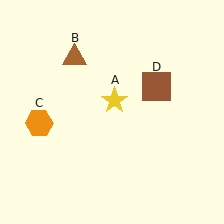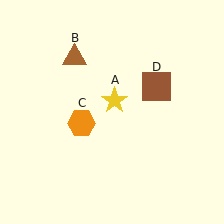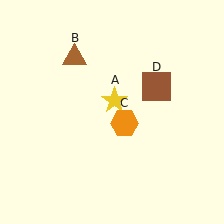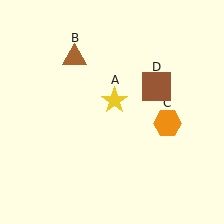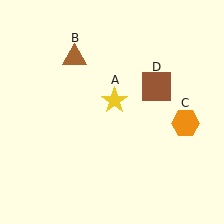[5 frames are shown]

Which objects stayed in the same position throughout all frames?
Yellow star (object A) and brown triangle (object B) and brown square (object D) remained stationary.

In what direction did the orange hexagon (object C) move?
The orange hexagon (object C) moved right.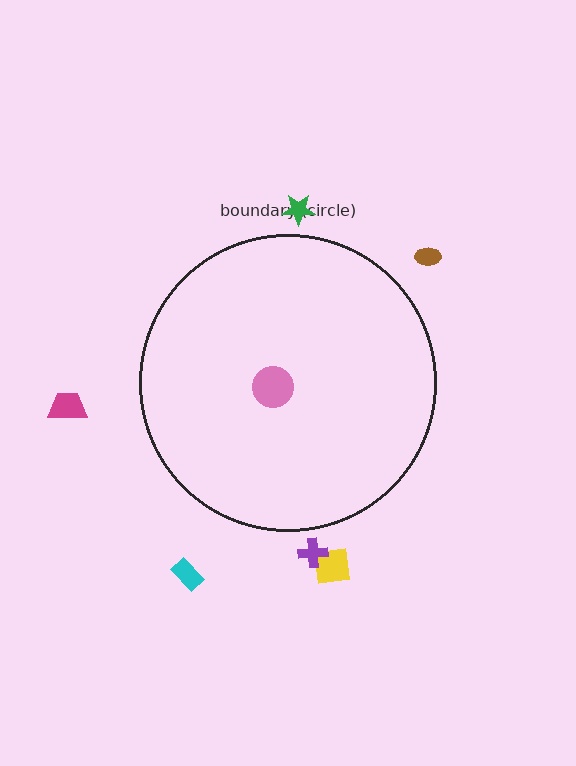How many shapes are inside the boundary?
1 inside, 6 outside.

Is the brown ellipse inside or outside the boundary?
Outside.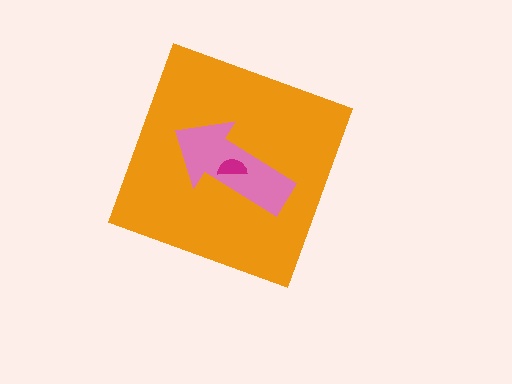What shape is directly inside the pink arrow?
The magenta semicircle.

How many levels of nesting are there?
3.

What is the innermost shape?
The magenta semicircle.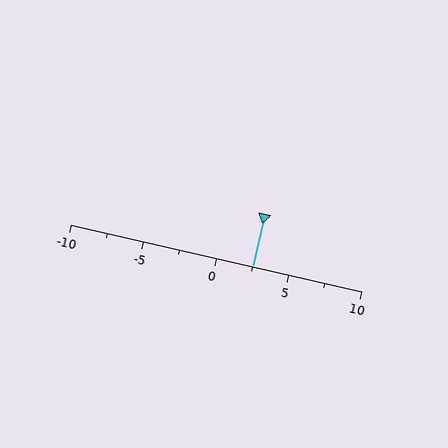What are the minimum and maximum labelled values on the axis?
The axis runs from -10 to 10.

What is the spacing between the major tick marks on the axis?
The major ticks are spaced 5 apart.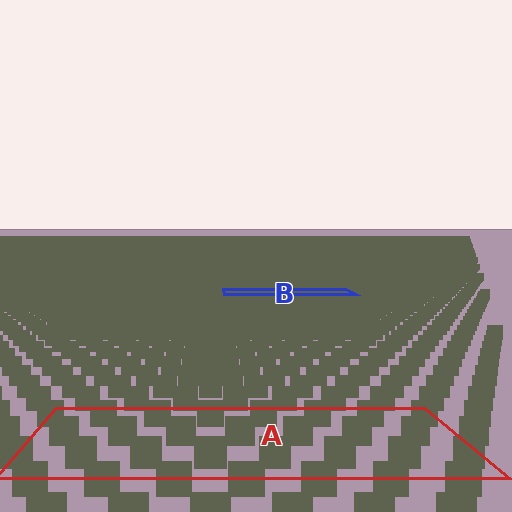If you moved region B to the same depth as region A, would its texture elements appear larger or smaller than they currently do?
They would appear larger. At a closer depth, the same texture elements are projected at a bigger on-screen size.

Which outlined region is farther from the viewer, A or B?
Region B is farther from the viewer — the texture elements inside it appear smaller and more densely packed.